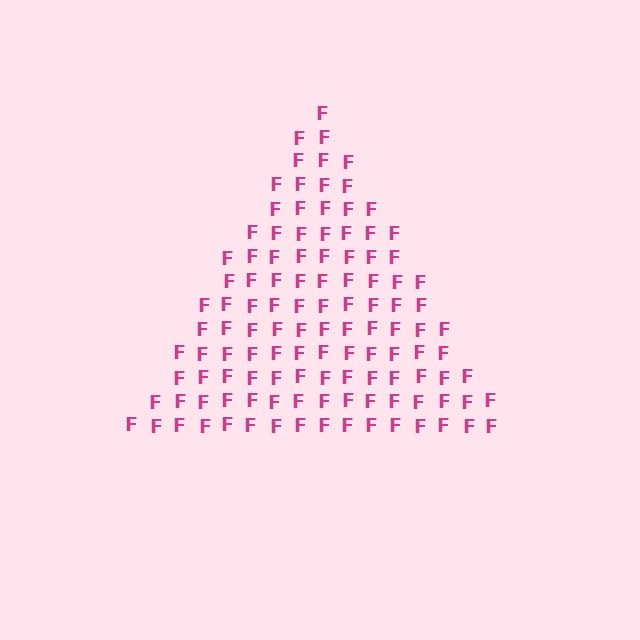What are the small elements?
The small elements are letter F's.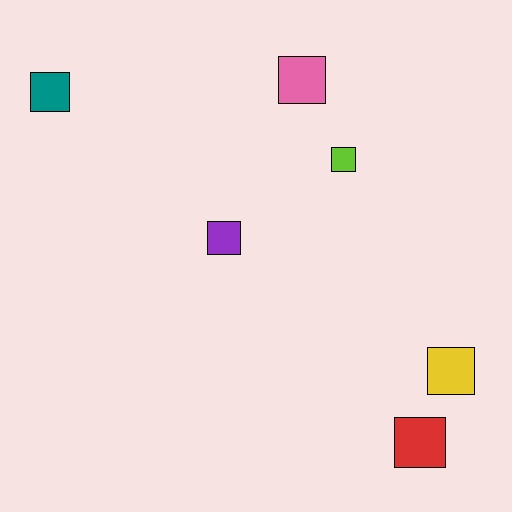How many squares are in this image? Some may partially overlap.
There are 6 squares.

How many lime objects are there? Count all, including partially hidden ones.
There is 1 lime object.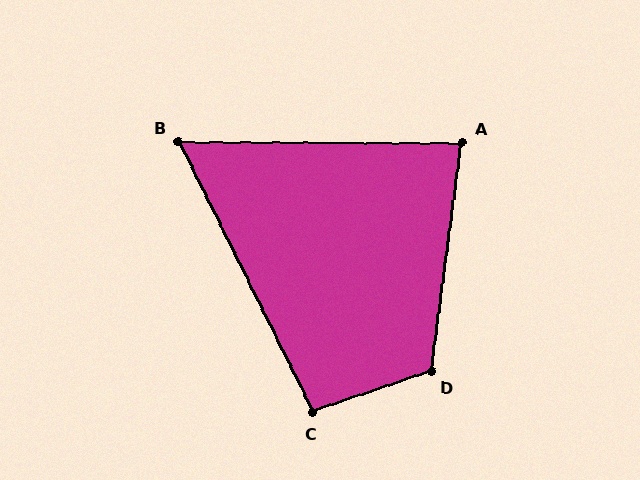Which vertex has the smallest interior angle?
B, at approximately 63 degrees.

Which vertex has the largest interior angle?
D, at approximately 117 degrees.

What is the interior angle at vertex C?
Approximately 97 degrees (obtuse).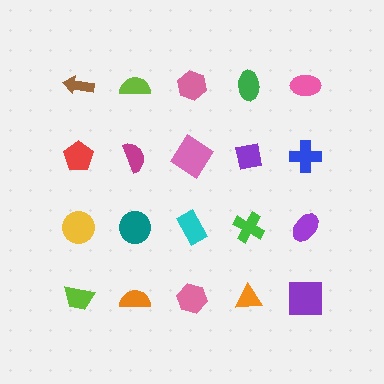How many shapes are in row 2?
5 shapes.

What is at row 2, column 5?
A blue cross.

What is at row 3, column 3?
A cyan rectangle.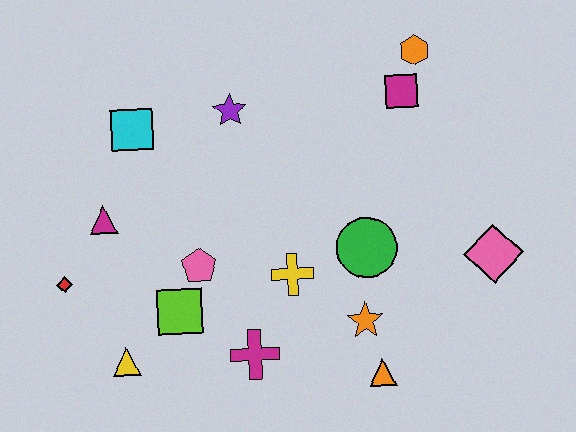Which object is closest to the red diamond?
The magenta triangle is closest to the red diamond.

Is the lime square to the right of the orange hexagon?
No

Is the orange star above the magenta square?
No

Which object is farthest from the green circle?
The red diamond is farthest from the green circle.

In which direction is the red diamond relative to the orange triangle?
The red diamond is to the left of the orange triangle.